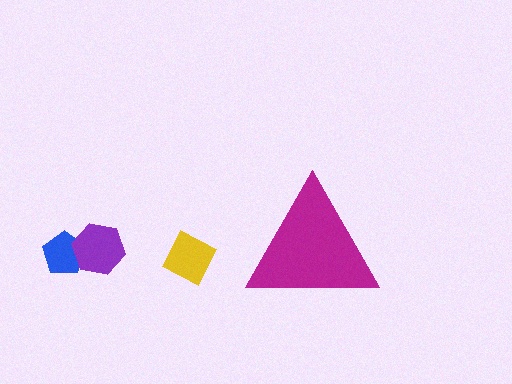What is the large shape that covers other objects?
A magenta triangle.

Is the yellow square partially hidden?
No, the yellow square is fully visible.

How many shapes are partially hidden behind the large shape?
0 shapes are partially hidden.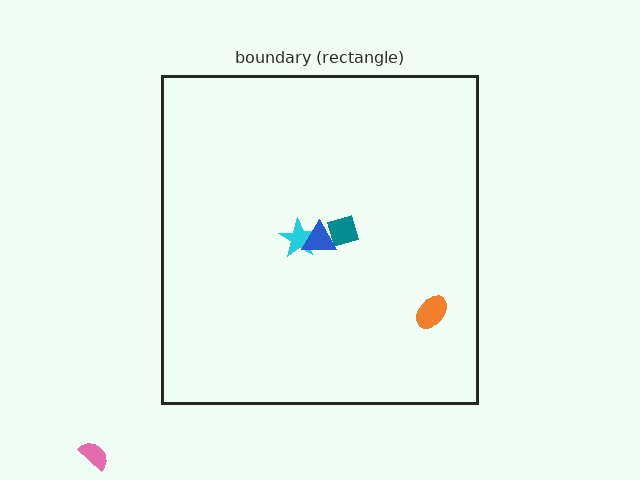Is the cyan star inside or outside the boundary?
Inside.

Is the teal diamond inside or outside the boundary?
Inside.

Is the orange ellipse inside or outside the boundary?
Inside.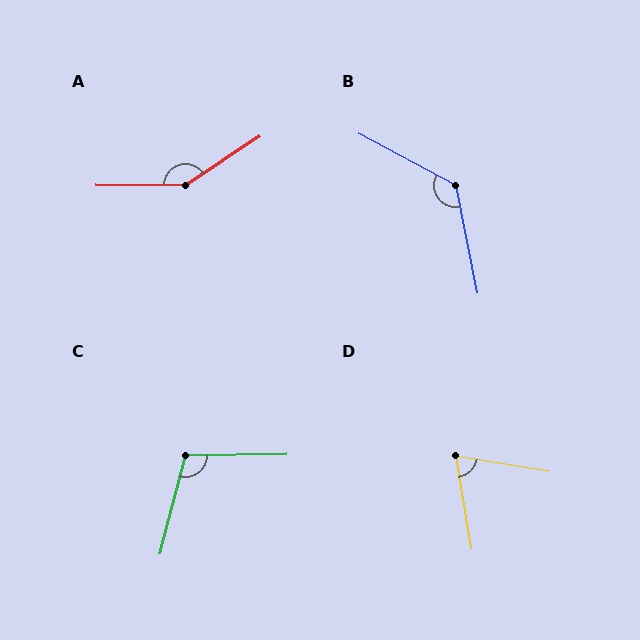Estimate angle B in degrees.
Approximately 130 degrees.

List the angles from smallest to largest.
D (71°), C (106°), B (130°), A (146°).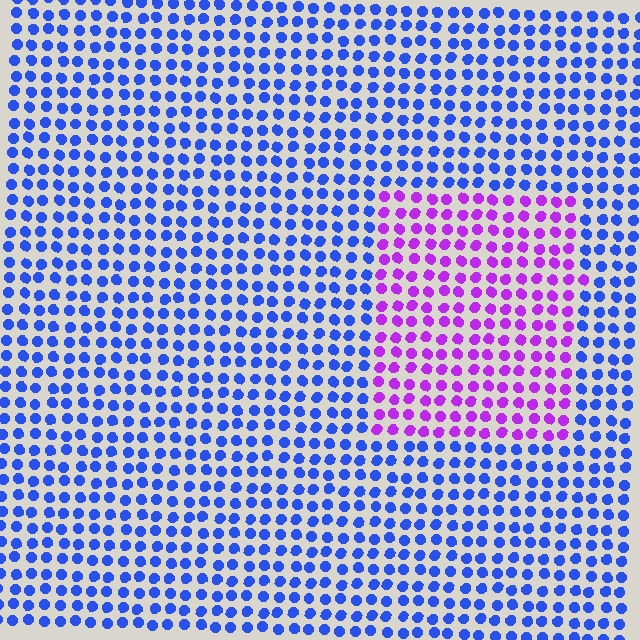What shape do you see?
I see a rectangle.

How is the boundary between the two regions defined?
The boundary is defined purely by a slight shift in hue (about 59 degrees). Spacing, size, and orientation are identical on both sides.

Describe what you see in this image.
The image is filled with small blue elements in a uniform arrangement. A rectangle-shaped region is visible where the elements are tinted to a slightly different hue, forming a subtle color boundary.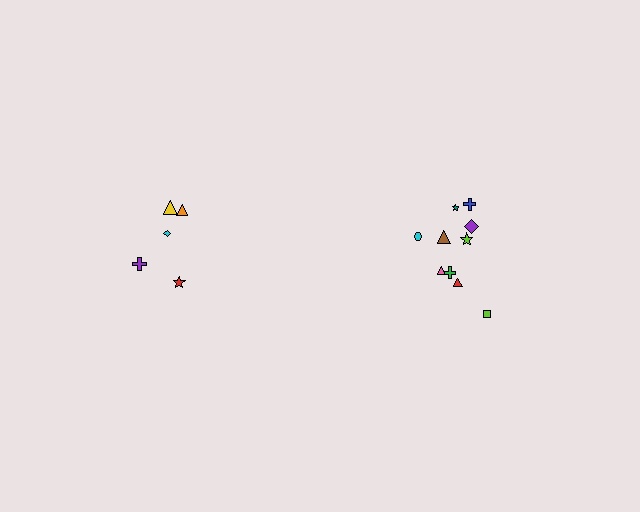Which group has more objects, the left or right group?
The right group.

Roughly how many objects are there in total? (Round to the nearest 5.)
Roughly 15 objects in total.